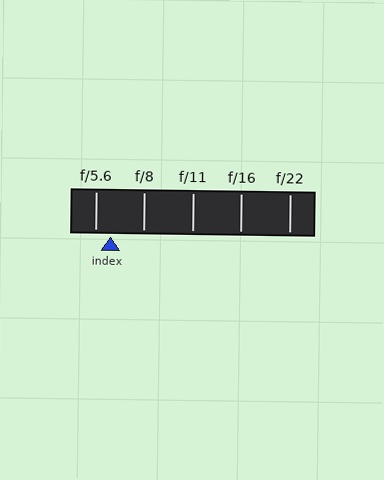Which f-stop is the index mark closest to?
The index mark is closest to f/5.6.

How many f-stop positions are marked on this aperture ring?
There are 5 f-stop positions marked.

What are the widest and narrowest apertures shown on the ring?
The widest aperture shown is f/5.6 and the narrowest is f/22.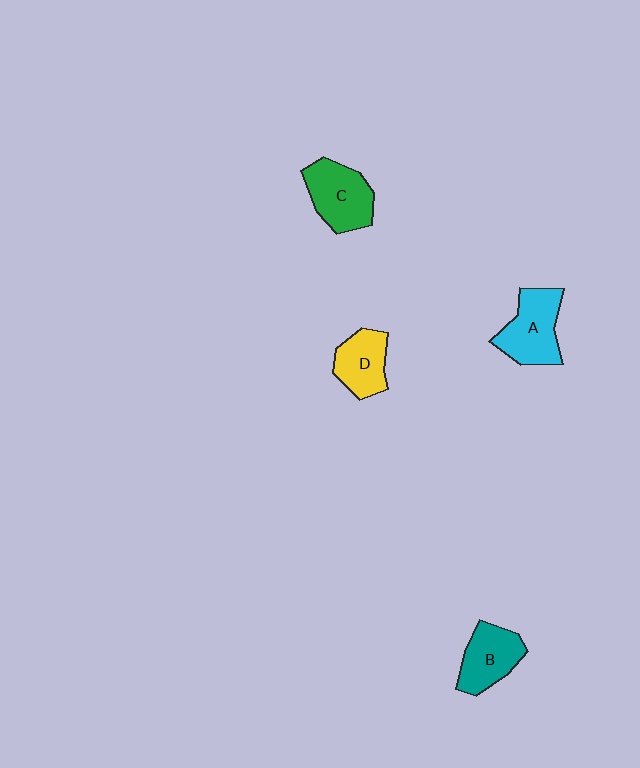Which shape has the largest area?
Shape A (cyan).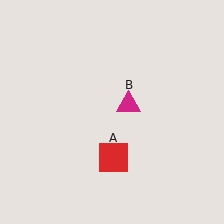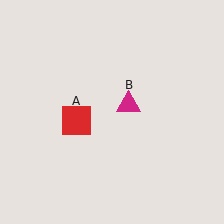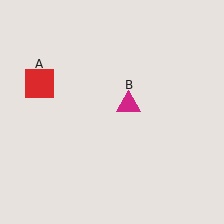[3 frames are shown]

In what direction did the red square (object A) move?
The red square (object A) moved up and to the left.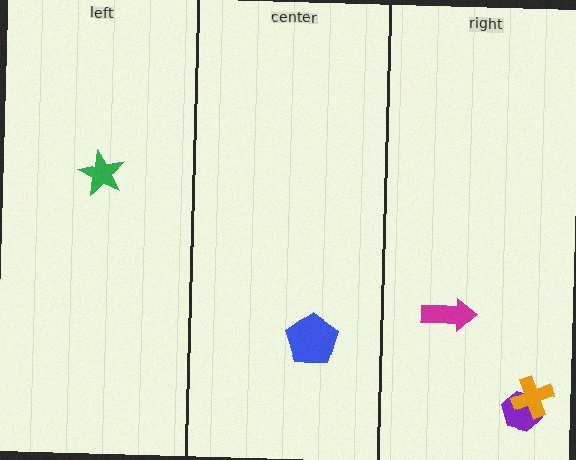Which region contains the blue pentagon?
The center region.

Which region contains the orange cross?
The right region.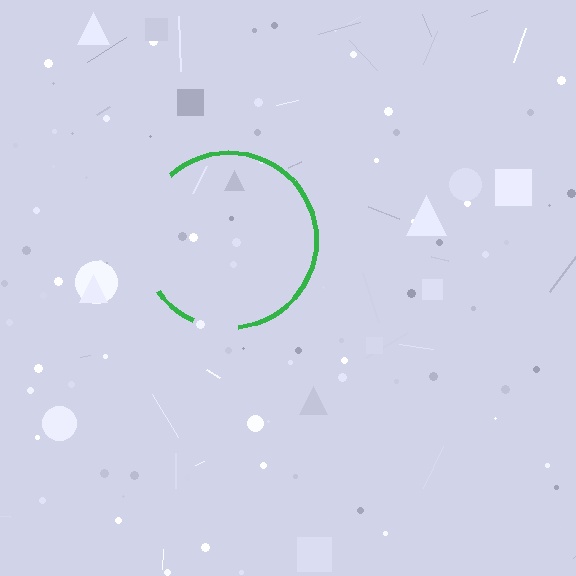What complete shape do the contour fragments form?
The contour fragments form a circle.